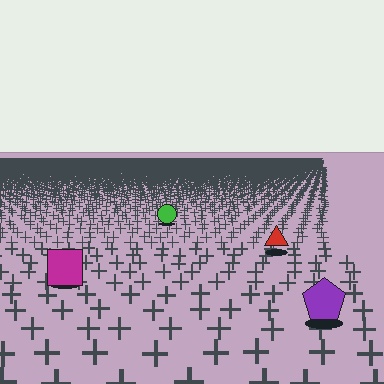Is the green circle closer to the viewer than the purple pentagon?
No. The purple pentagon is closer — you can tell from the texture gradient: the ground texture is coarser near it.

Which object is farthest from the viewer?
The green circle is farthest from the viewer. It appears smaller and the ground texture around it is denser.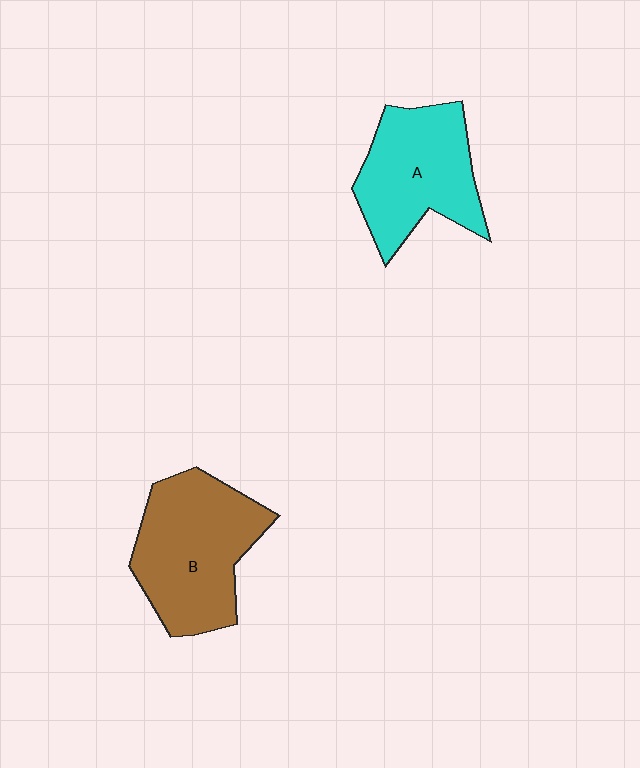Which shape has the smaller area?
Shape A (cyan).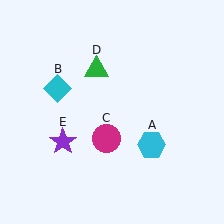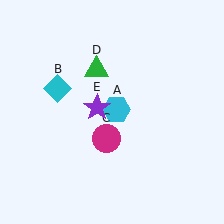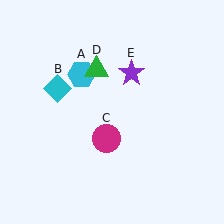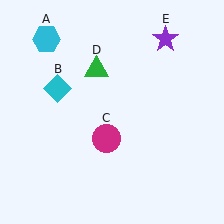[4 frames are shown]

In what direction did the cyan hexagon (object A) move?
The cyan hexagon (object A) moved up and to the left.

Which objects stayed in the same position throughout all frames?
Cyan diamond (object B) and magenta circle (object C) and green triangle (object D) remained stationary.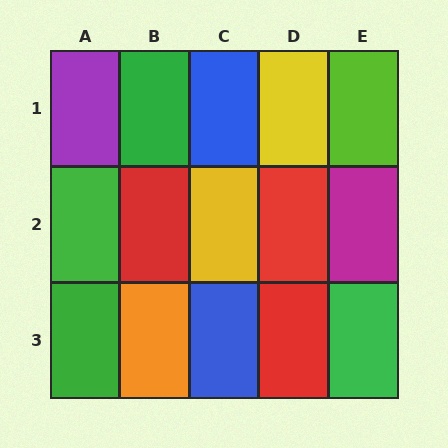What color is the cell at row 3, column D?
Red.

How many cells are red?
3 cells are red.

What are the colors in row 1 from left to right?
Purple, green, blue, yellow, lime.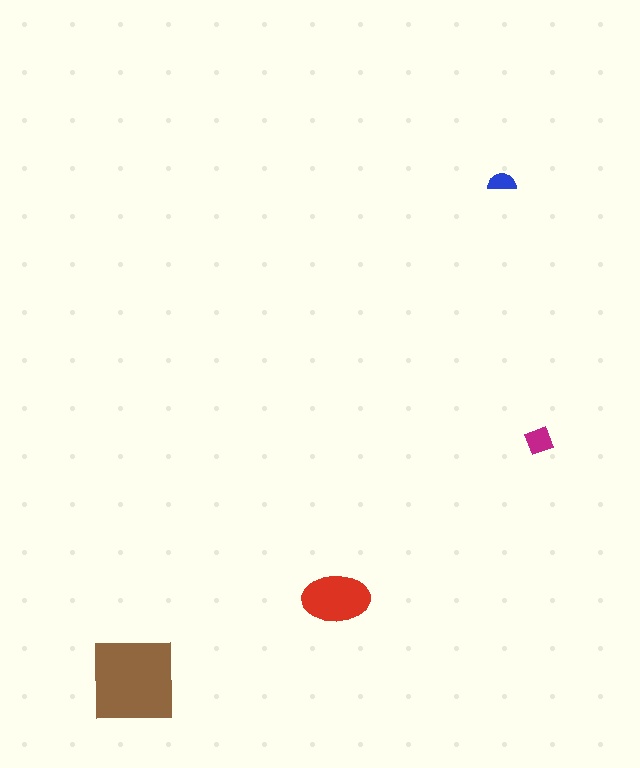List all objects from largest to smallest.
The brown square, the red ellipse, the magenta diamond, the blue semicircle.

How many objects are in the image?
There are 4 objects in the image.